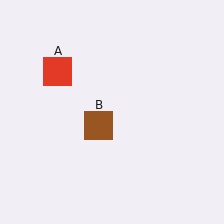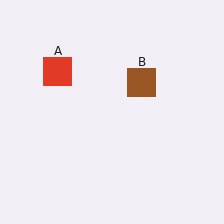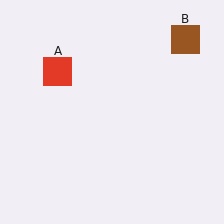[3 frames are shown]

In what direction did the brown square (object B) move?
The brown square (object B) moved up and to the right.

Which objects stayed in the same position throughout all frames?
Red square (object A) remained stationary.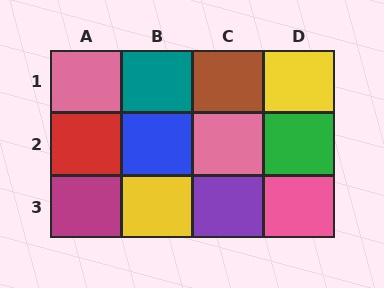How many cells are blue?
1 cell is blue.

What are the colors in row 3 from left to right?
Magenta, yellow, purple, pink.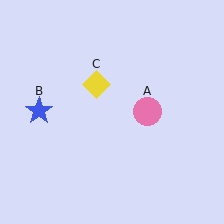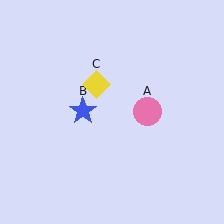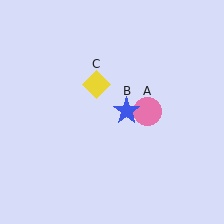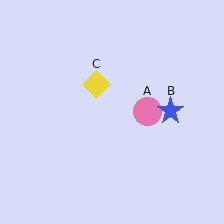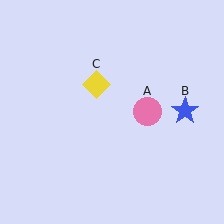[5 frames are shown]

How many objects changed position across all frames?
1 object changed position: blue star (object B).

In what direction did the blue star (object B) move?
The blue star (object B) moved right.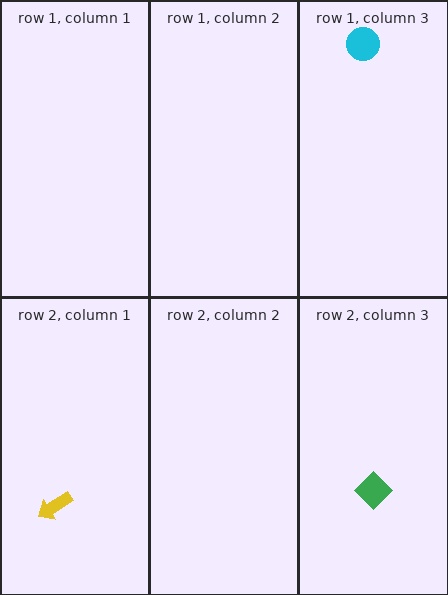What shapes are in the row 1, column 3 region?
The cyan circle.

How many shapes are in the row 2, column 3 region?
1.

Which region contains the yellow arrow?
The row 2, column 1 region.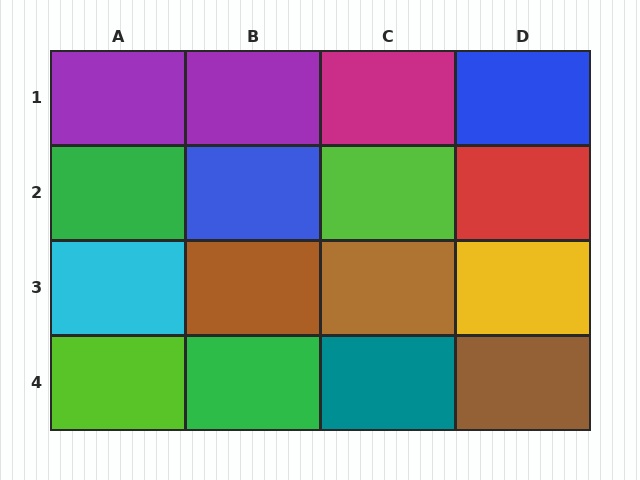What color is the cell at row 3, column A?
Cyan.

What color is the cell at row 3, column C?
Brown.